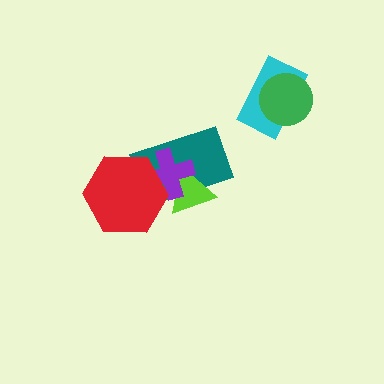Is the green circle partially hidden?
No, no other shape covers it.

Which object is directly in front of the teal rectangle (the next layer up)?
The lime triangle is directly in front of the teal rectangle.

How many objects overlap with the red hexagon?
2 objects overlap with the red hexagon.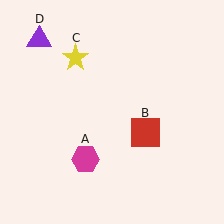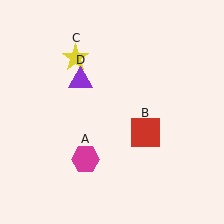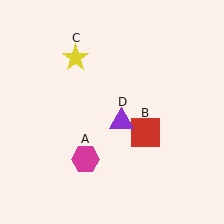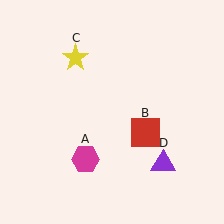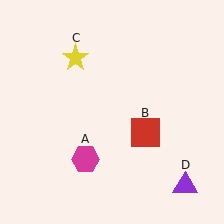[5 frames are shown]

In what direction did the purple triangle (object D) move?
The purple triangle (object D) moved down and to the right.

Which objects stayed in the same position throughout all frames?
Magenta hexagon (object A) and red square (object B) and yellow star (object C) remained stationary.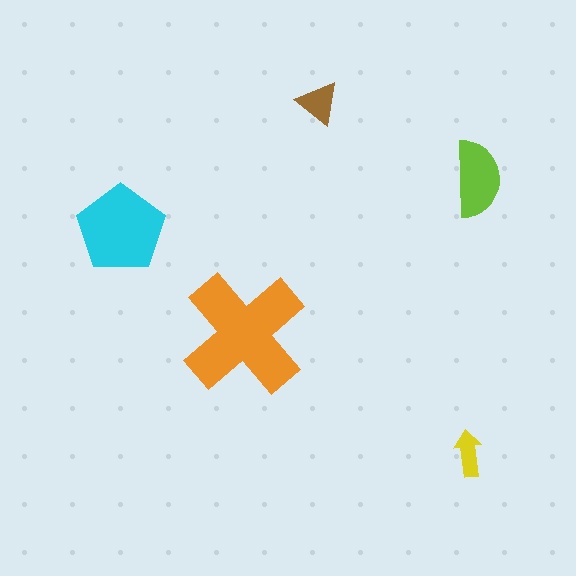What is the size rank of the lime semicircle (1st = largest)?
3rd.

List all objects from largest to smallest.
The orange cross, the cyan pentagon, the lime semicircle, the brown triangle, the yellow arrow.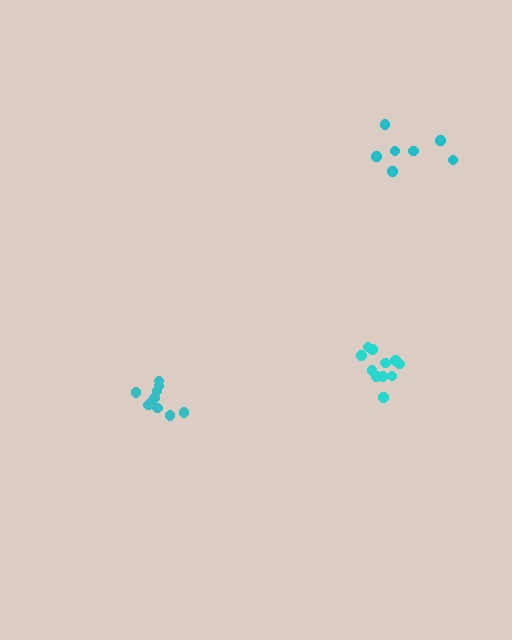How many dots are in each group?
Group 1: 11 dots, Group 2: 7 dots, Group 3: 10 dots (28 total).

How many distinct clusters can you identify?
There are 3 distinct clusters.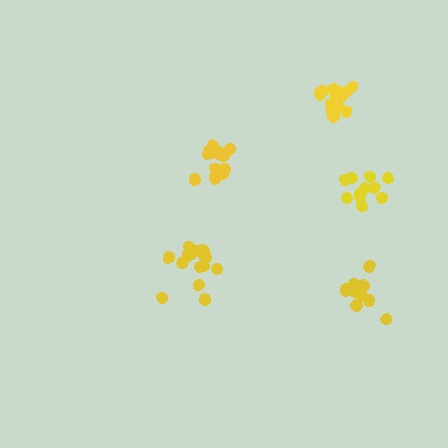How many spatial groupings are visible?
There are 5 spatial groupings.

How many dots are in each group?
Group 1: 15 dots, Group 2: 14 dots, Group 3: 11 dots, Group 4: 16 dots, Group 5: 13 dots (69 total).